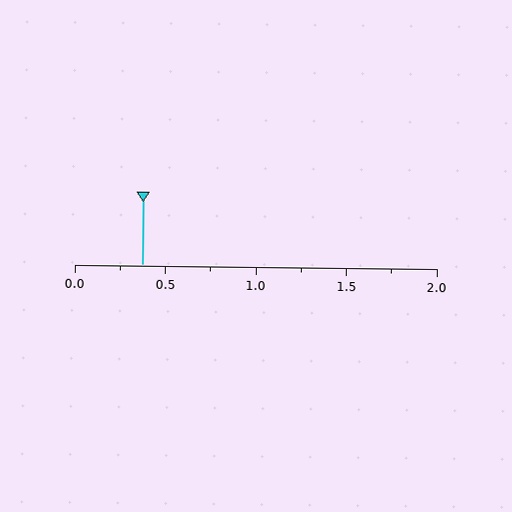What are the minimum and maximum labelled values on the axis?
The axis runs from 0.0 to 2.0.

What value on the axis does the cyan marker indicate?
The marker indicates approximately 0.38.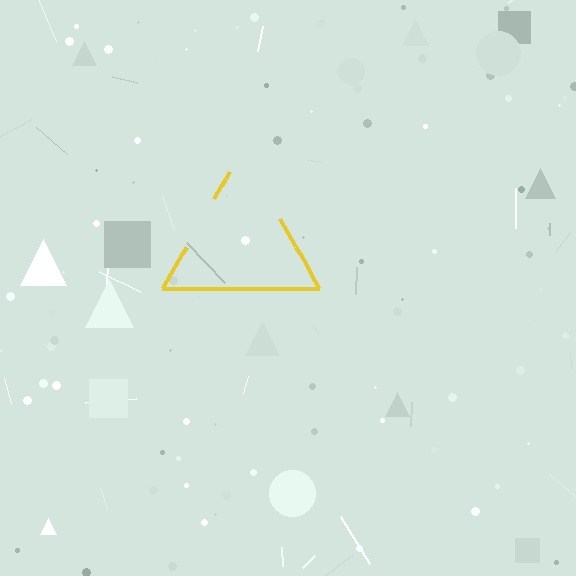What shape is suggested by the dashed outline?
The dashed outline suggests a triangle.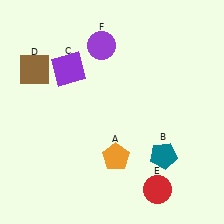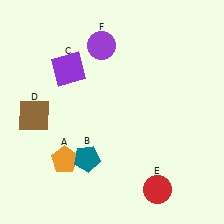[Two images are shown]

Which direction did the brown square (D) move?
The brown square (D) moved down.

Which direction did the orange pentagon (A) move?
The orange pentagon (A) moved left.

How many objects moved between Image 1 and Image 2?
3 objects moved between the two images.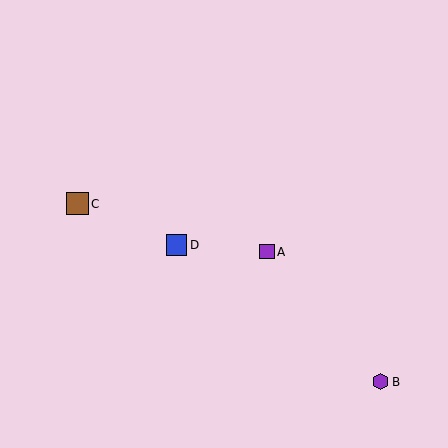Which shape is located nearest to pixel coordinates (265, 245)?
The purple square (labeled A) at (267, 252) is nearest to that location.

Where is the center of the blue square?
The center of the blue square is at (177, 245).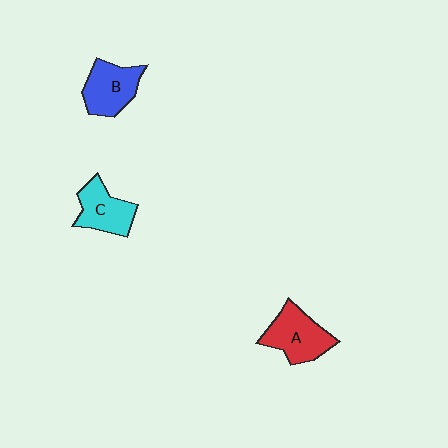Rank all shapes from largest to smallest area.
From largest to smallest: A (red), B (blue), C (cyan).